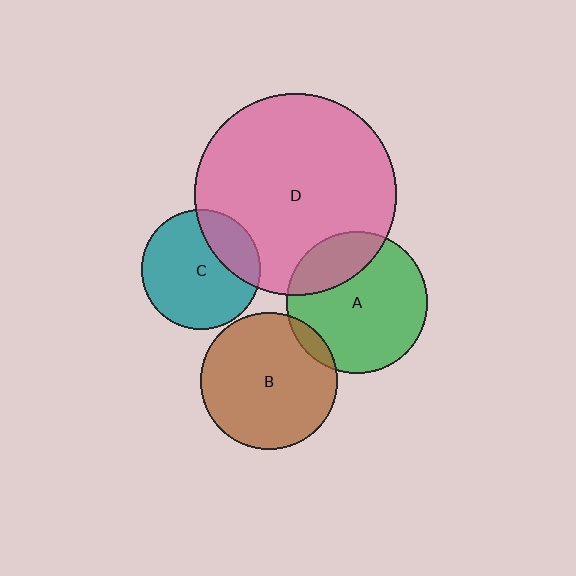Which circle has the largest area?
Circle D (pink).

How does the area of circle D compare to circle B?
Approximately 2.2 times.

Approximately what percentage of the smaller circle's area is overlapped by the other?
Approximately 5%.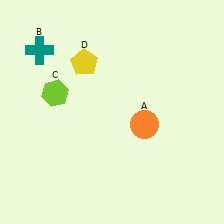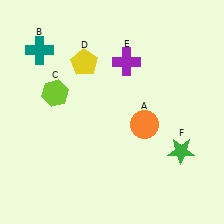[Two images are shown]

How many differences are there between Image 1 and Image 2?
There are 2 differences between the two images.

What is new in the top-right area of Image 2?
A purple cross (E) was added in the top-right area of Image 2.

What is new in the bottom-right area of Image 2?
A green star (F) was added in the bottom-right area of Image 2.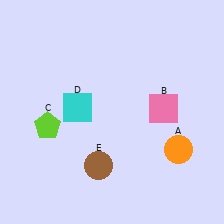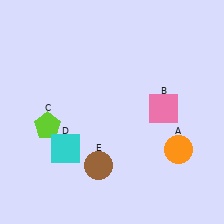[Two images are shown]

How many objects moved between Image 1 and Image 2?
1 object moved between the two images.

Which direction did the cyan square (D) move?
The cyan square (D) moved down.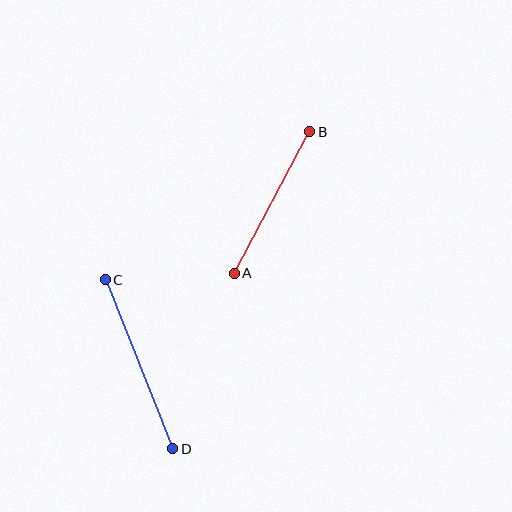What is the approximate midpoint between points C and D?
The midpoint is at approximately (139, 364) pixels.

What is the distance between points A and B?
The distance is approximately 160 pixels.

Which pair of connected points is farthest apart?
Points C and D are farthest apart.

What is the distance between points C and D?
The distance is approximately 182 pixels.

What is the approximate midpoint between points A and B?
The midpoint is at approximately (272, 202) pixels.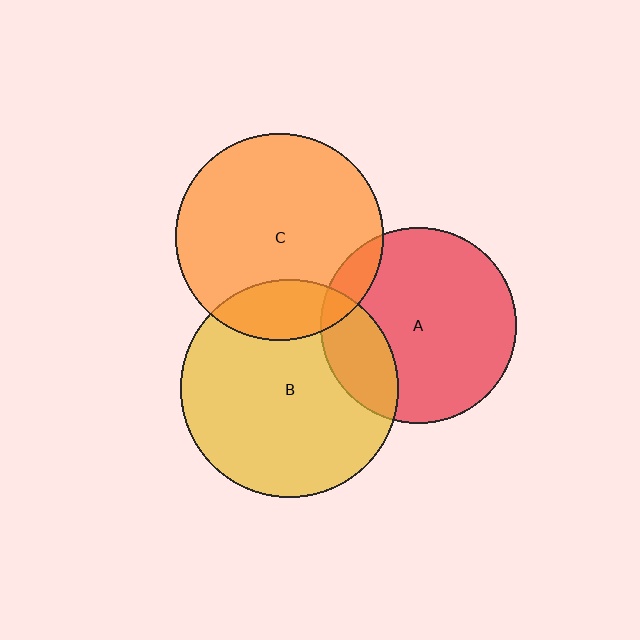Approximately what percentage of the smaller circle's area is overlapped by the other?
Approximately 20%.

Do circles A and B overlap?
Yes.